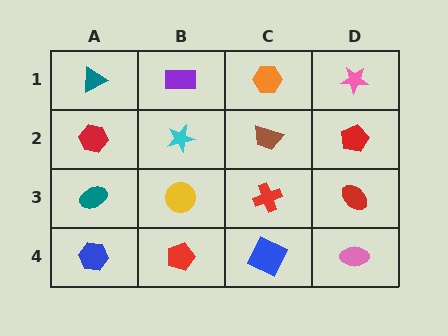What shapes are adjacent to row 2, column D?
A pink star (row 1, column D), a red ellipse (row 3, column D), a brown trapezoid (row 2, column C).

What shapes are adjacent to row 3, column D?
A red pentagon (row 2, column D), a pink ellipse (row 4, column D), a red cross (row 3, column C).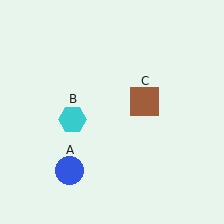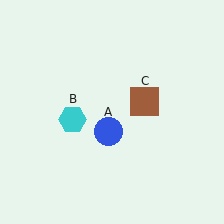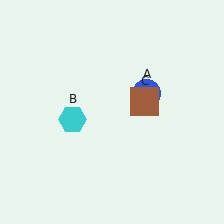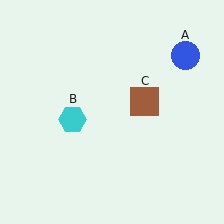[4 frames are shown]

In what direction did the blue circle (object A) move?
The blue circle (object A) moved up and to the right.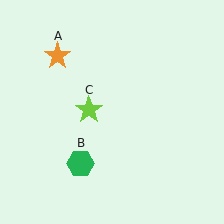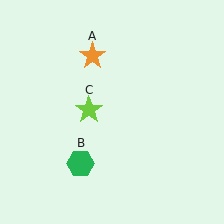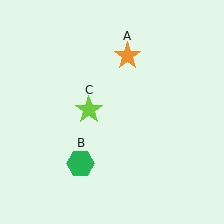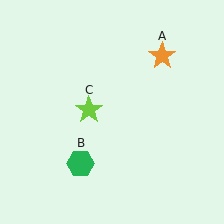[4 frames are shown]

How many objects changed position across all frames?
1 object changed position: orange star (object A).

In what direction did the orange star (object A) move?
The orange star (object A) moved right.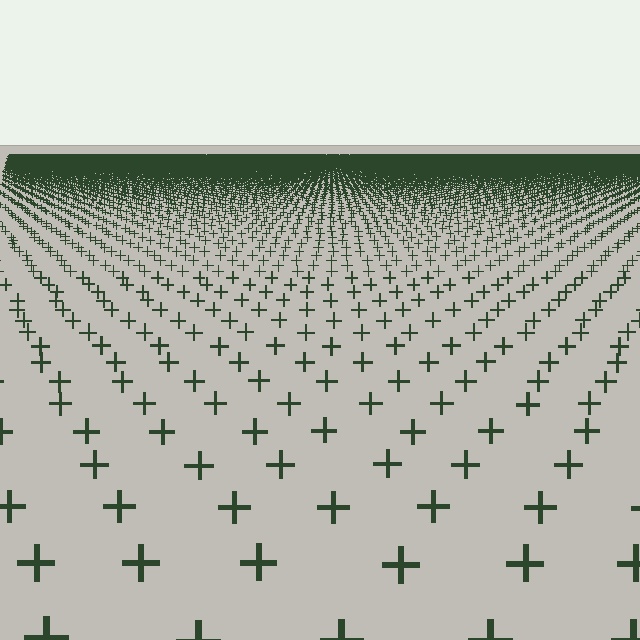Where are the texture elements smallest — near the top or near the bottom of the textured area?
Near the top.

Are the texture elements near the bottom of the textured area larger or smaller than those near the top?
Larger. Near the bottom, elements are closer to the viewer and appear at a bigger on-screen size.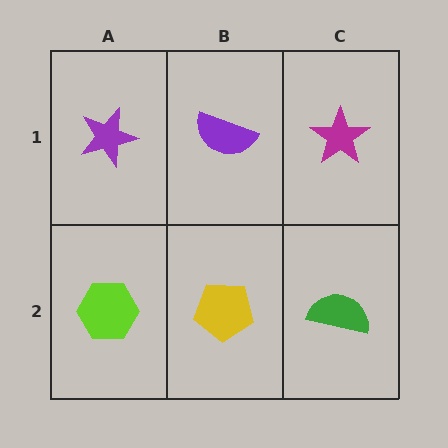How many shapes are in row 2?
3 shapes.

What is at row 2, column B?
A yellow pentagon.